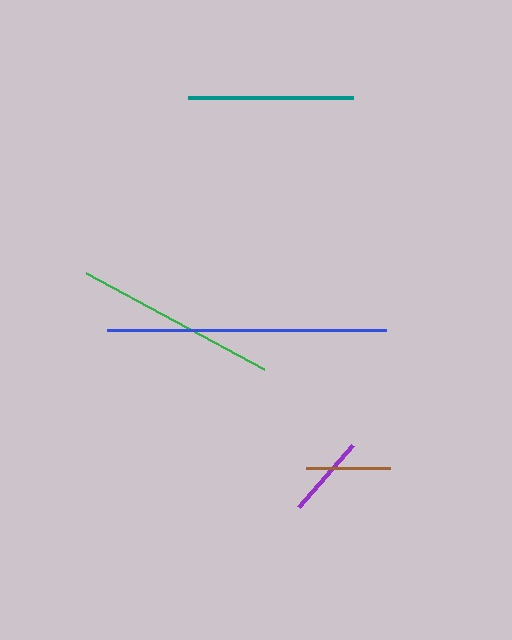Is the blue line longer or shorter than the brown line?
The blue line is longer than the brown line.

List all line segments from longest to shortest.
From longest to shortest: blue, green, teal, brown, purple.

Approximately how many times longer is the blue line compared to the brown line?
The blue line is approximately 3.3 times the length of the brown line.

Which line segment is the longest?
The blue line is the longest at approximately 279 pixels.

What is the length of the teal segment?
The teal segment is approximately 164 pixels long.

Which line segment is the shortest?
The purple line is the shortest at approximately 82 pixels.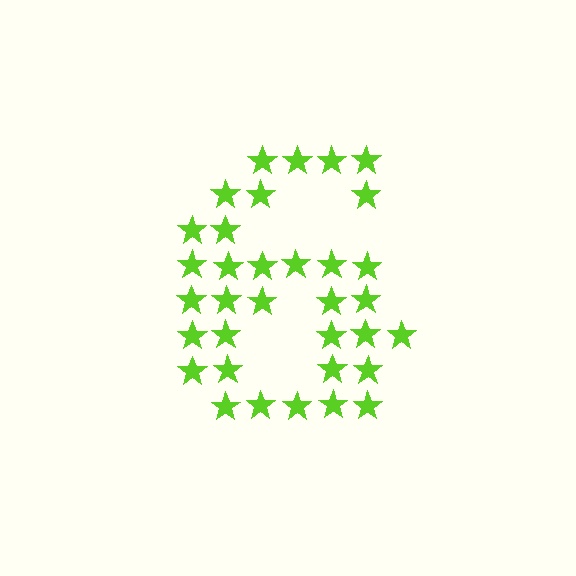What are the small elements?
The small elements are stars.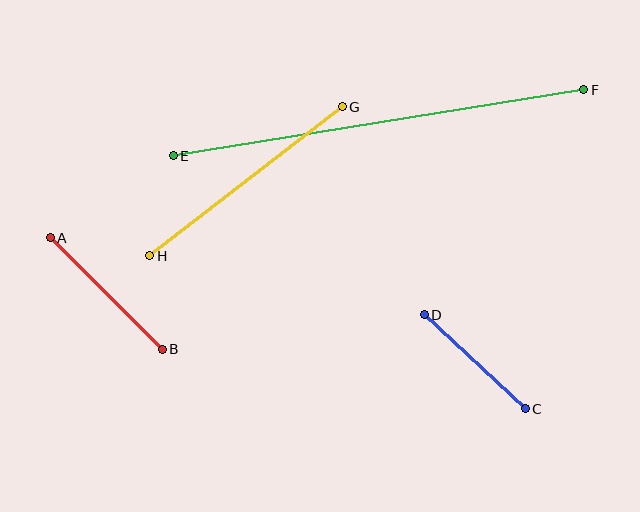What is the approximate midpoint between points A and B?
The midpoint is at approximately (106, 293) pixels.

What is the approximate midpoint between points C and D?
The midpoint is at approximately (475, 362) pixels.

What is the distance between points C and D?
The distance is approximately 138 pixels.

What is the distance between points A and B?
The distance is approximately 158 pixels.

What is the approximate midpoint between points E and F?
The midpoint is at approximately (378, 123) pixels.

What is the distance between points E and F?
The distance is approximately 416 pixels.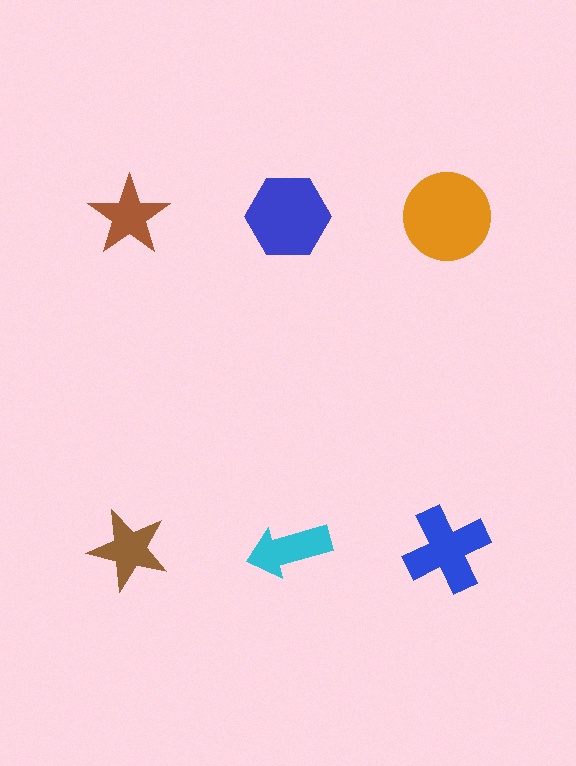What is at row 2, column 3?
A blue cross.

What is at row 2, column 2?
A cyan arrow.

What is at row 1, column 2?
A blue hexagon.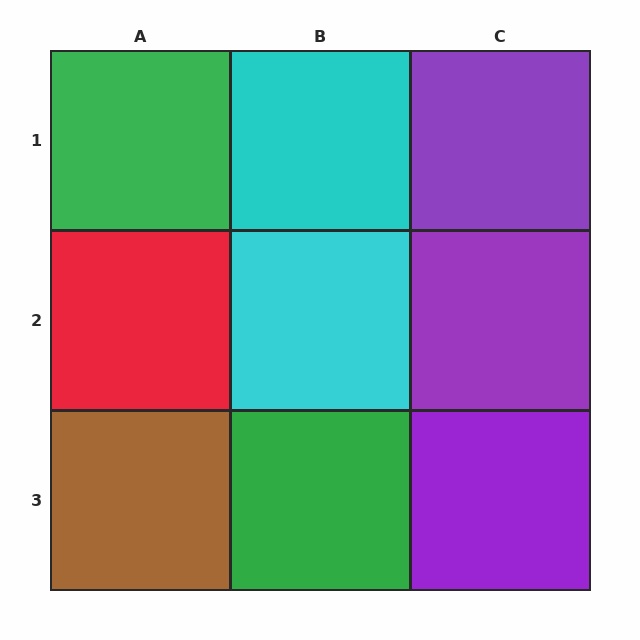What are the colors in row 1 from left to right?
Green, cyan, purple.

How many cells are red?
1 cell is red.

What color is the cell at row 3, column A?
Brown.